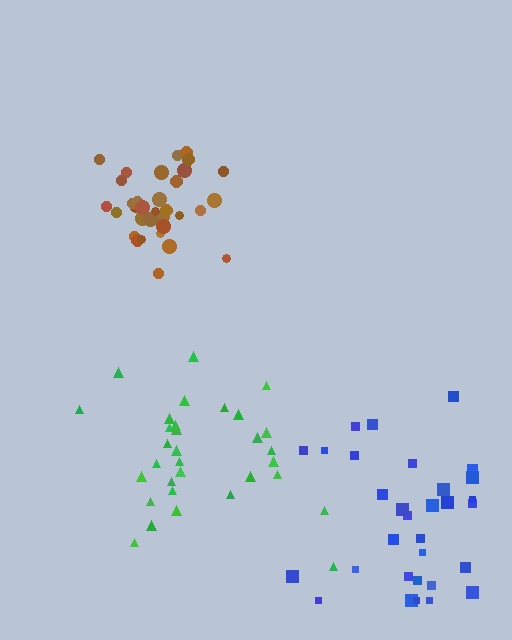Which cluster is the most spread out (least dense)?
Blue.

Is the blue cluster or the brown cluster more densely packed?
Brown.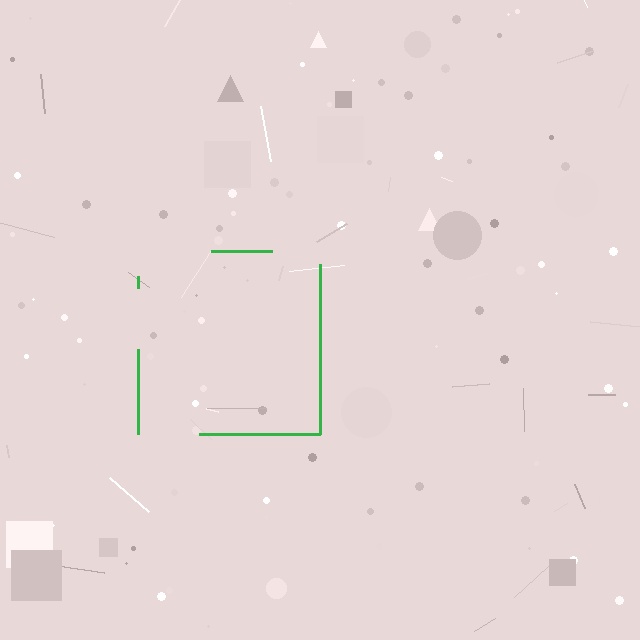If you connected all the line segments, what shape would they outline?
They would outline a square.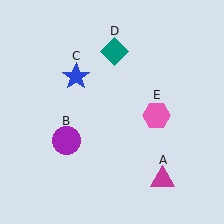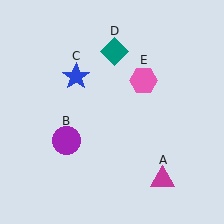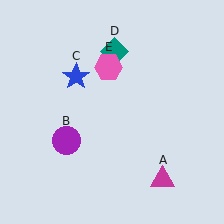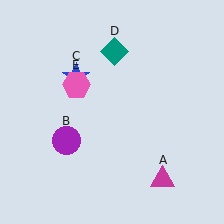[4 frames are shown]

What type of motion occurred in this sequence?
The pink hexagon (object E) rotated counterclockwise around the center of the scene.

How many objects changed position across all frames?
1 object changed position: pink hexagon (object E).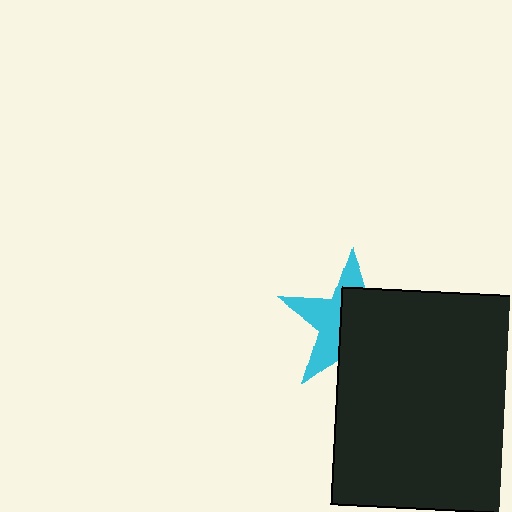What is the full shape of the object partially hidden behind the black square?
The partially hidden object is a cyan star.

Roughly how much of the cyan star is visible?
A small part of it is visible (roughly 45%).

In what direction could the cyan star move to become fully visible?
The cyan star could move left. That would shift it out from behind the black square entirely.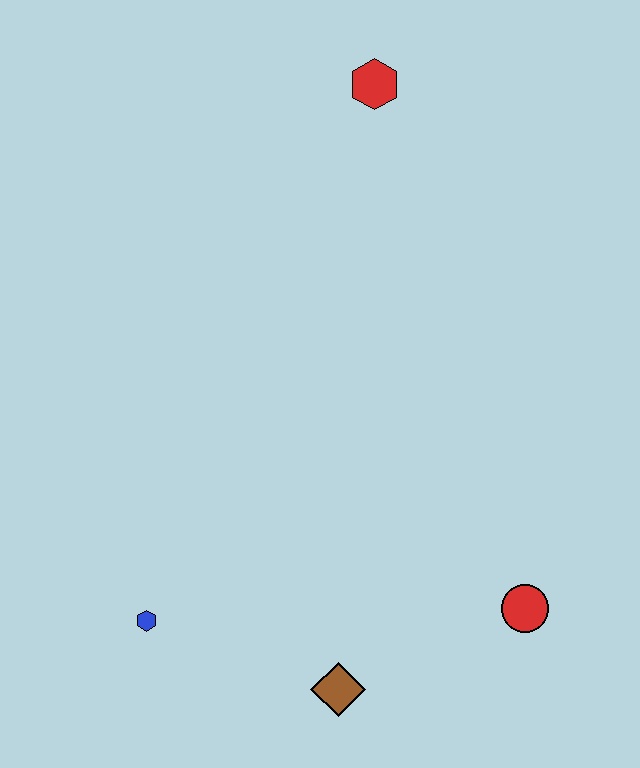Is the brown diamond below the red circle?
Yes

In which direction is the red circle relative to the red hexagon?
The red circle is below the red hexagon.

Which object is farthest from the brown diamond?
The red hexagon is farthest from the brown diamond.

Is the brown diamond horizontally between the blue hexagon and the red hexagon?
Yes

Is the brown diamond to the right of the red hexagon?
No